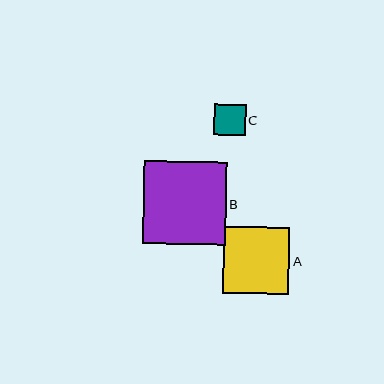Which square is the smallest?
Square C is the smallest with a size of approximately 31 pixels.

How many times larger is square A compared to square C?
Square A is approximately 2.1 times the size of square C.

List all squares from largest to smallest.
From largest to smallest: B, A, C.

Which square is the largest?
Square B is the largest with a size of approximately 83 pixels.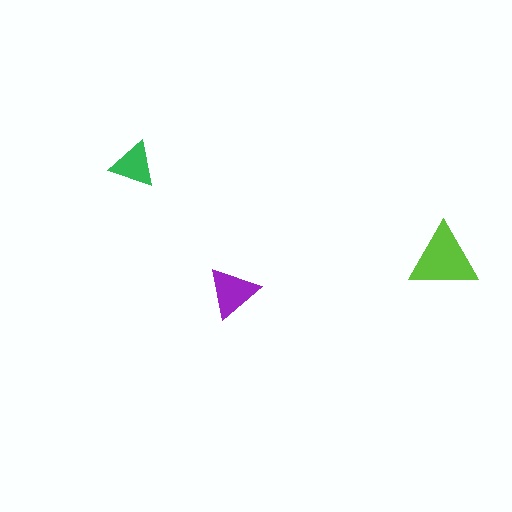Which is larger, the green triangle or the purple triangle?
The purple one.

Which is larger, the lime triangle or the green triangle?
The lime one.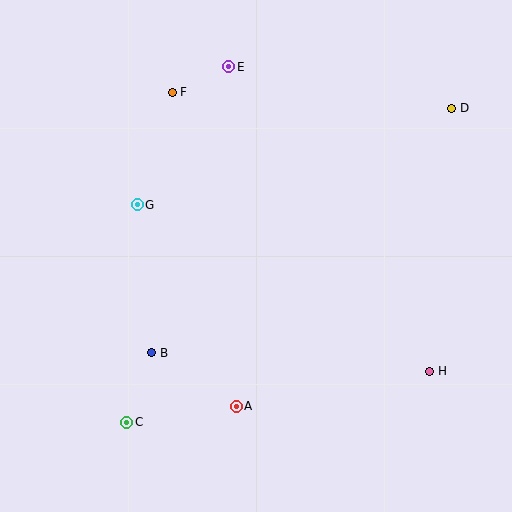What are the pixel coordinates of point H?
Point H is at (430, 371).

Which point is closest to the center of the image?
Point G at (137, 205) is closest to the center.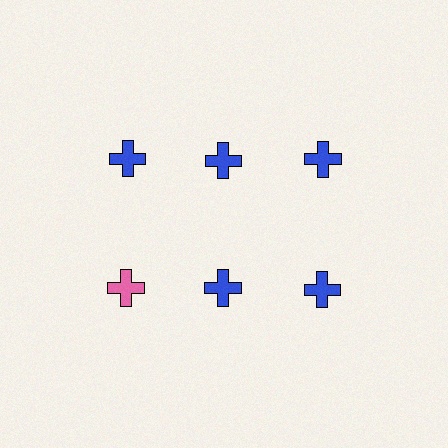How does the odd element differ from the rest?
It has a different color: pink instead of blue.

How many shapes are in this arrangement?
There are 6 shapes arranged in a grid pattern.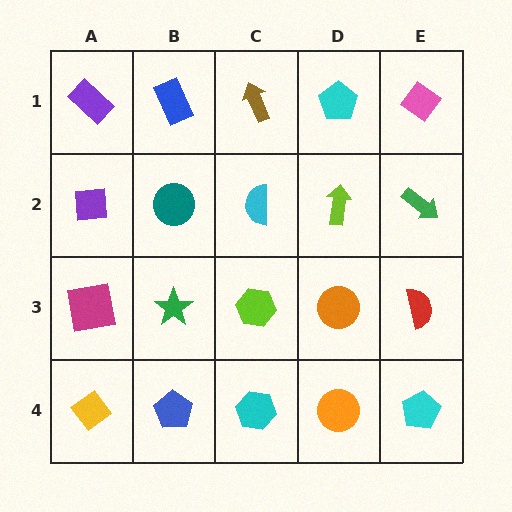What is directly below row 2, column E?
A red semicircle.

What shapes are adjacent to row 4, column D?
An orange circle (row 3, column D), a cyan hexagon (row 4, column C), a cyan pentagon (row 4, column E).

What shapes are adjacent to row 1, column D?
A lime arrow (row 2, column D), a brown arrow (row 1, column C), a pink diamond (row 1, column E).